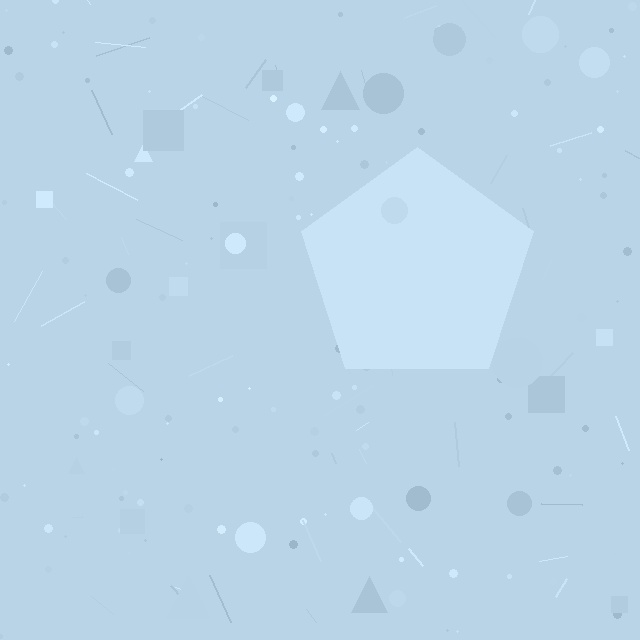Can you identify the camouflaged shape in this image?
The camouflaged shape is a pentagon.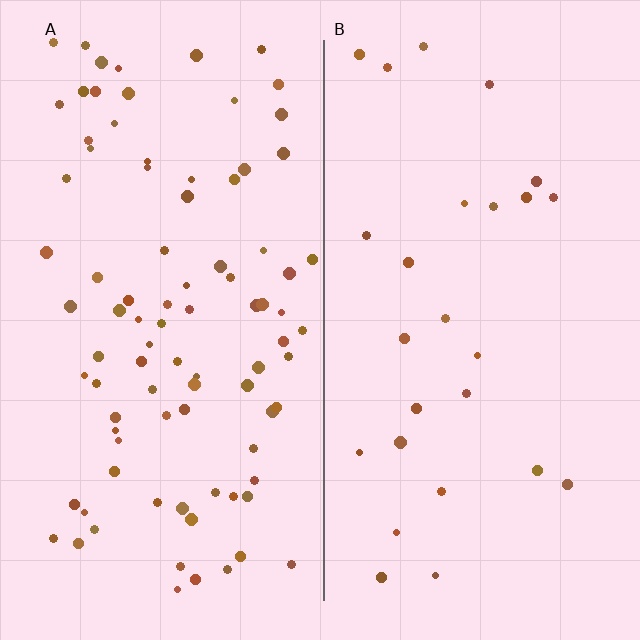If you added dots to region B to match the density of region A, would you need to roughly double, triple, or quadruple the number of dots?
Approximately triple.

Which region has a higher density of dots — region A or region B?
A (the left).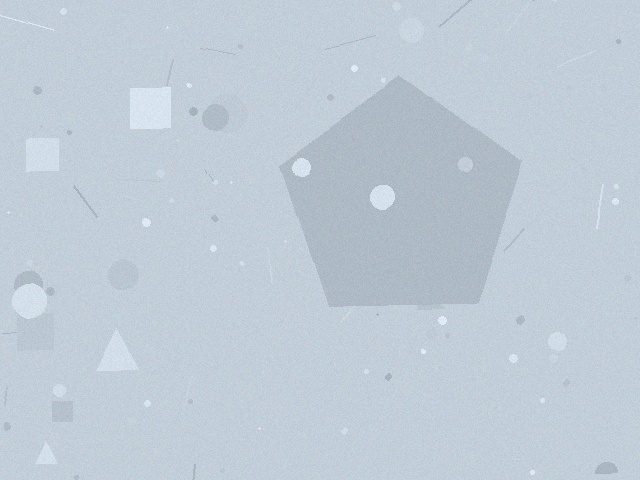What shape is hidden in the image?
A pentagon is hidden in the image.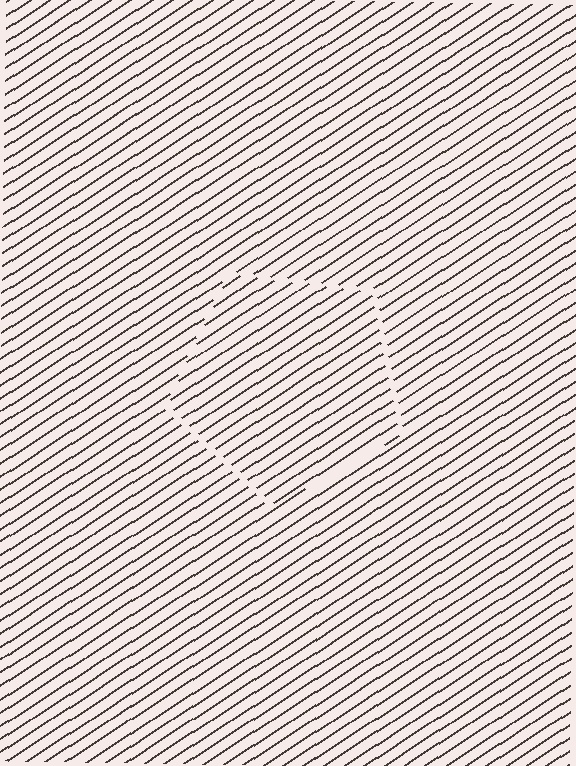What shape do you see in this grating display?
An illusory pentagon. The interior of the shape contains the same grating, shifted by half a period — the contour is defined by the phase discontinuity where line-ends from the inner and outer gratings abut.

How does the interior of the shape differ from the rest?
The interior of the shape contains the same grating, shifted by half a period — the contour is defined by the phase discontinuity where line-ends from the inner and outer gratings abut.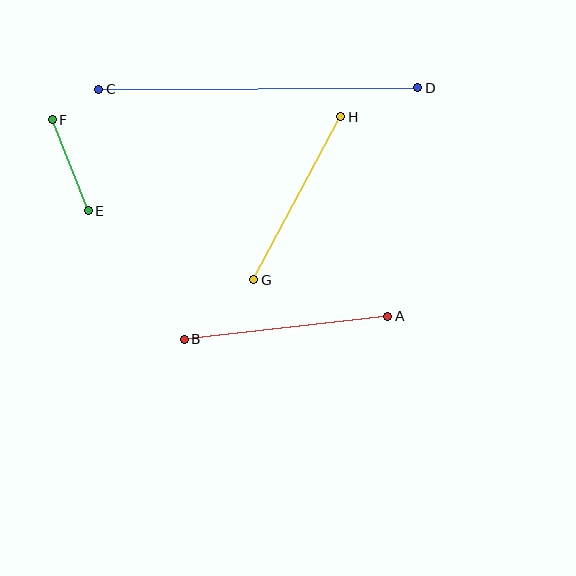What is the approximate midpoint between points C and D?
The midpoint is at approximately (258, 88) pixels.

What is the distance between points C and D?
The distance is approximately 319 pixels.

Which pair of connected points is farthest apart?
Points C and D are farthest apart.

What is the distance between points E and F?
The distance is approximately 98 pixels.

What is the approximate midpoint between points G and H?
The midpoint is at approximately (297, 198) pixels.